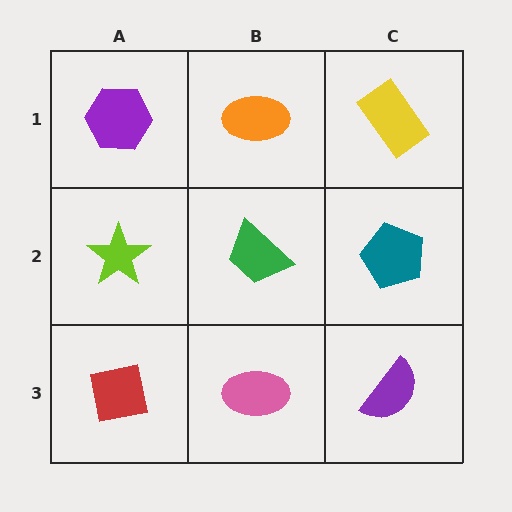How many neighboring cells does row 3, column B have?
3.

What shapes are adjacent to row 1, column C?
A teal pentagon (row 2, column C), an orange ellipse (row 1, column B).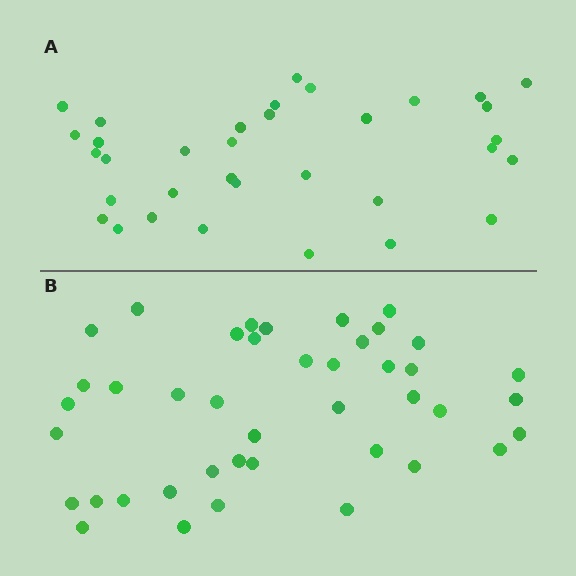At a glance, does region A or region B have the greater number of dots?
Region B (the bottom region) has more dots.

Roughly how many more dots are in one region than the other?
Region B has roughly 8 or so more dots than region A.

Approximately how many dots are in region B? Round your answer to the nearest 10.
About 40 dots. (The exact count is 42, which rounds to 40.)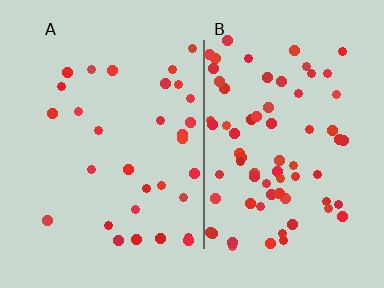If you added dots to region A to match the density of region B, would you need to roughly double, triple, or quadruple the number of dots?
Approximately double.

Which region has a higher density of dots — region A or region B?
B (the right).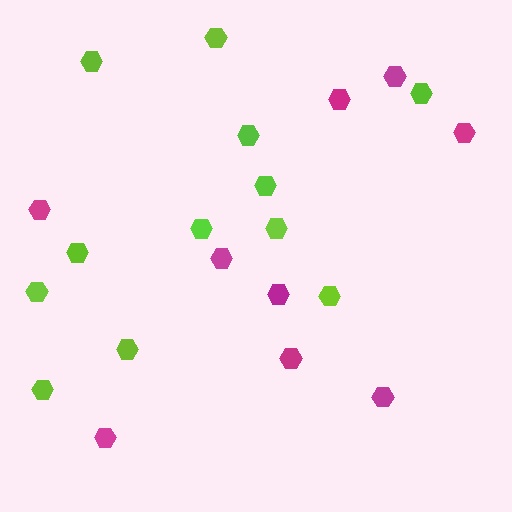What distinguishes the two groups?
There are 2 groups: one group of magenta hexagons (9) and one group of lime hexagons (12).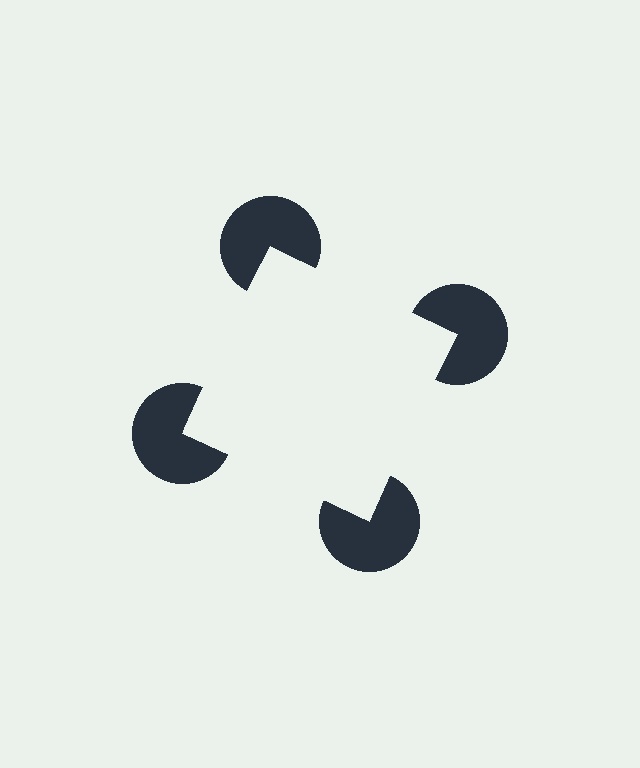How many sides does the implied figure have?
4 sides.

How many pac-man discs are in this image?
There are 4 — one at each vertex of the illusory square.